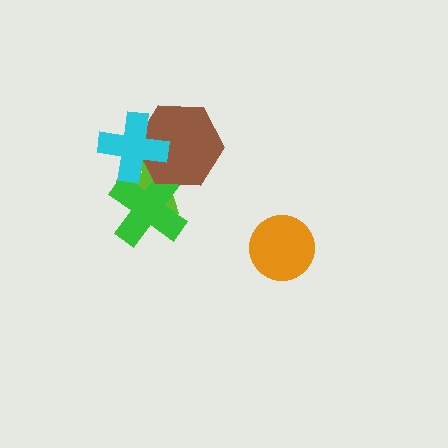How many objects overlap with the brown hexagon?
3 objects overlap with the brown hexagon.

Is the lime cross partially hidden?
Yes, it is partially covered by another shape.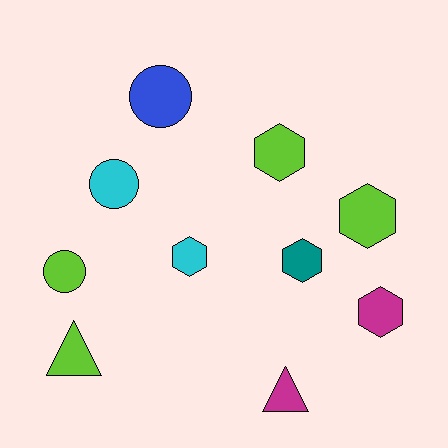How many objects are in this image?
There are 10 objects.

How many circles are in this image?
There are 3 circles.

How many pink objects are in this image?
There are no pink objects.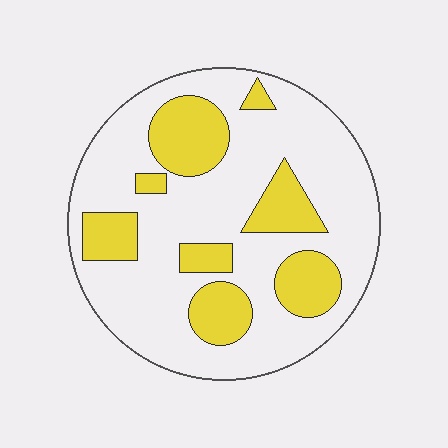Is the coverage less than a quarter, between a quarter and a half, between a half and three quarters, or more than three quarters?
Between a quarter and a half.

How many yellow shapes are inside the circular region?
8.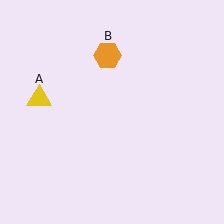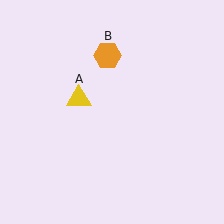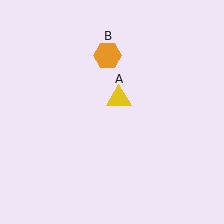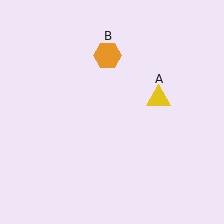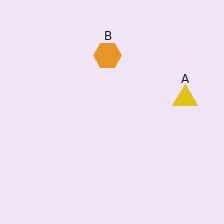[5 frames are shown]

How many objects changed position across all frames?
1 object changed position: yellow triangle (object A).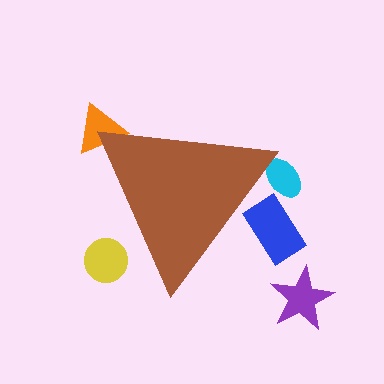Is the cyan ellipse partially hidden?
Yes, the cyan ellipse is partially hidden behind the brown triangle.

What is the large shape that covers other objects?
A brown triangle.